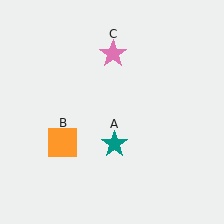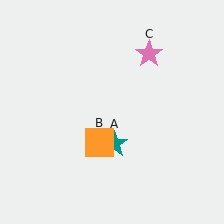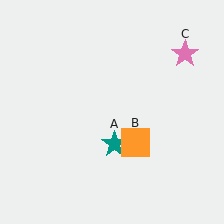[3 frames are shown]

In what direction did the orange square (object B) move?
The orange square (object B) moved right.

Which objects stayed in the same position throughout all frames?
Teal star (object A) remained stationary.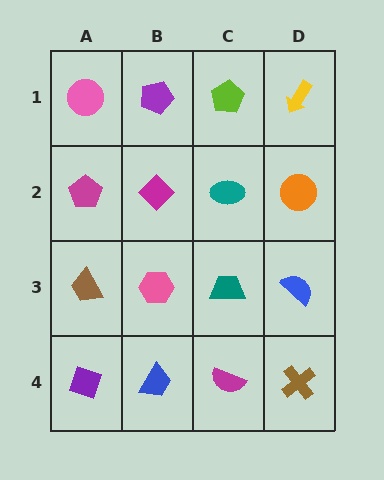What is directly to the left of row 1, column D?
A lime pentagon.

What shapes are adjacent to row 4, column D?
A blue semicircle (row 3, column D), a magenta semicircle (row 4, column C).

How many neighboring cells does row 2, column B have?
4.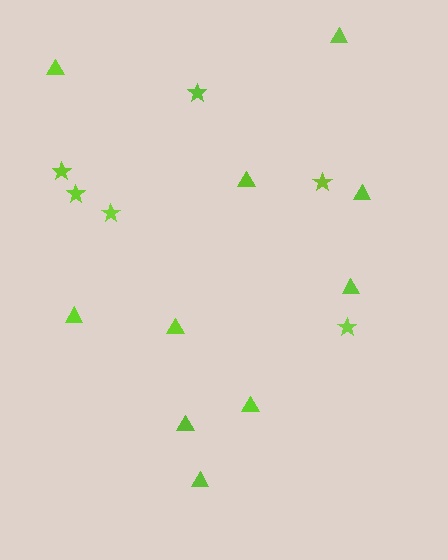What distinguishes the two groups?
There are 2 groups: one group of triangles (10) and one group of stars (6).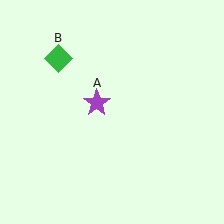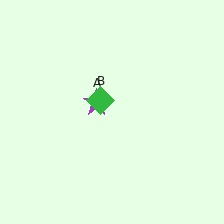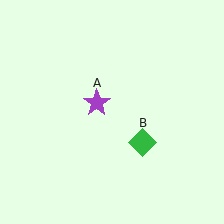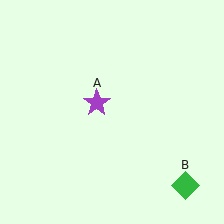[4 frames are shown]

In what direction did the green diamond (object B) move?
The green diamond (object B) moved down and to the right.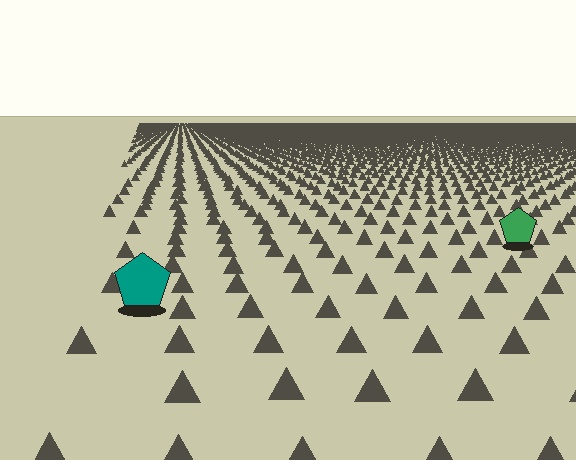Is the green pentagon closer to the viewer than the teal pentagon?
No. The teal pentagon is closer — you can tell from the texture gradient: the ground texture is coarser near it.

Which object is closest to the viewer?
The teal pentagon is closest. The texture marks near it are larger and more spread out.